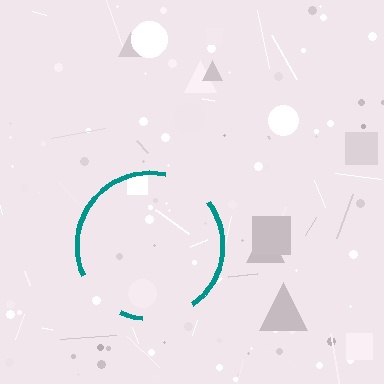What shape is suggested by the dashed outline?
The dashed outline suggests a circle.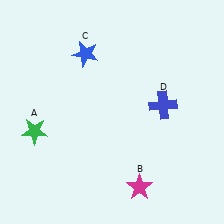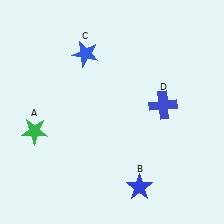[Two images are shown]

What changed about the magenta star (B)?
In Image 1, B is magenta. In Image 2, it changed to blue.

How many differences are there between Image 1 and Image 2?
There is 1 difference between the two images.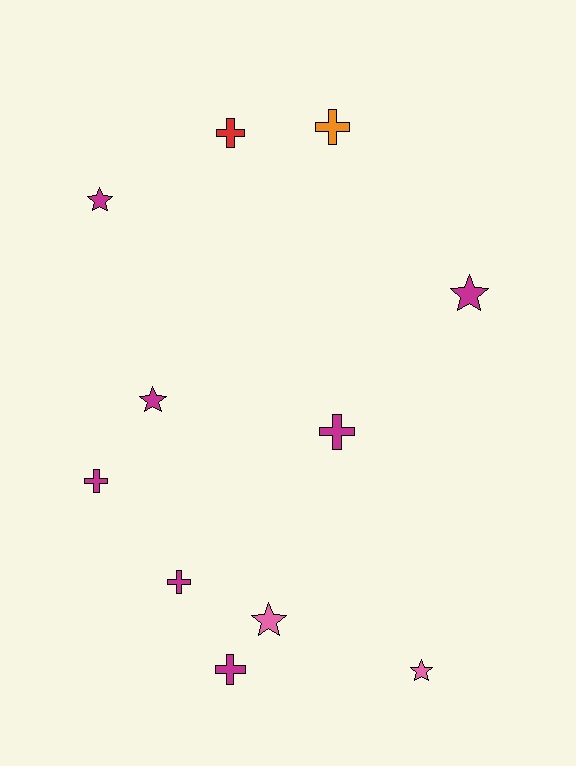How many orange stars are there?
There are no orange stars.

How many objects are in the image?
There are 11 objects.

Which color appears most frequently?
Magenta, with 7 objects.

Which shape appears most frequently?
Cross, with 6 objects.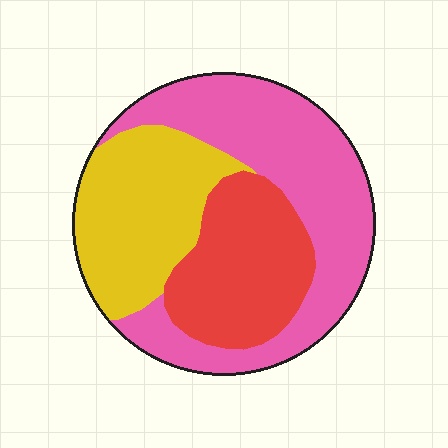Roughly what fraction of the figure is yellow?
Yellow takes up about one quarter (1/4) of the figure.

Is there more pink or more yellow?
Pink.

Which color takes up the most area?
Pink, at roughly 45%.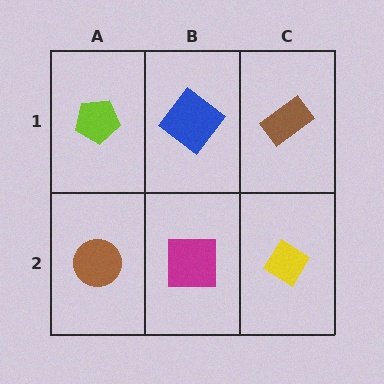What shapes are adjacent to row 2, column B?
A blue diamond (row 1, column B), a brown circle (row 2, column A), a yellow diamond (row 2, column C).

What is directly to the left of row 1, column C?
A blue diamond.